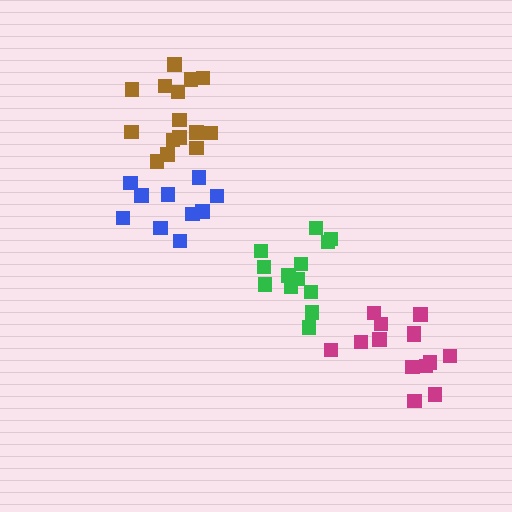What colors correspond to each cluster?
The clusters are colored: green, blue, brown, magenta.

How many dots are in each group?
Group 1: 13 dots, Group 2: 10 dots, Group 3: 15 dots, Group 4: 14 dots (52 total).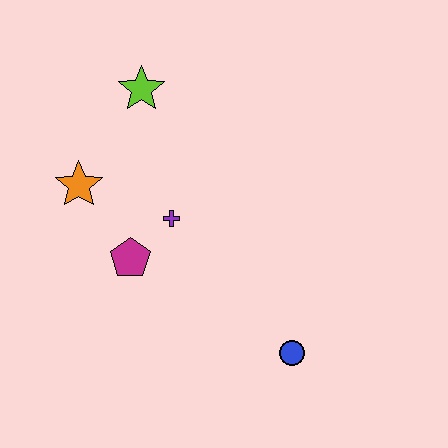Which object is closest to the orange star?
The magenta pentagon is closest to the orange star.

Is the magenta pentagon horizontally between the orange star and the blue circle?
Yes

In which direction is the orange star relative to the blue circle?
The orange star is to the left of the blue circle.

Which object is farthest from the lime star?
The blue circle is farthest from the lime star.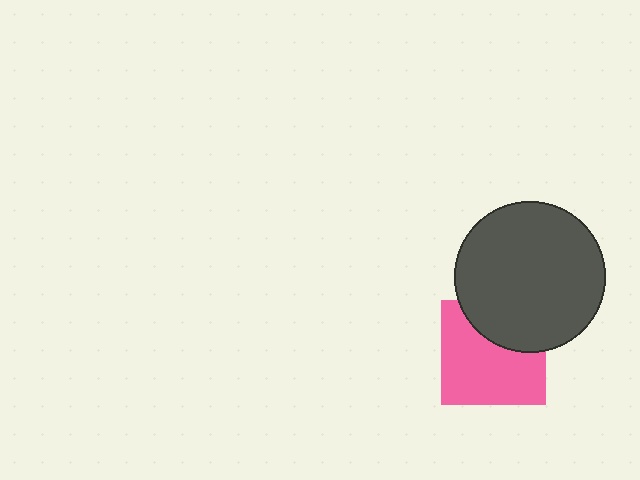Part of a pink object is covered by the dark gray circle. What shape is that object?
It is a square.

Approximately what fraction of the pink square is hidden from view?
Roughly 33% of the pink square is hidden behind the dark gray circle.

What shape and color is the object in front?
The object in front is a dark gray circle.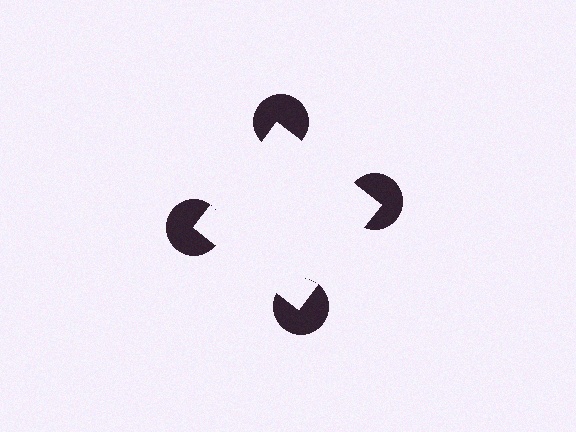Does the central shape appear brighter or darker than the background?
It typically appears slightly brighter than the background, even though no actual brightness change is drawn.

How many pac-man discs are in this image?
There are 4 — one at each vertex of the illusory square.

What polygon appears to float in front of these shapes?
An illusory square — its edges are inferred from the aligned wedge cuts in the pac-man discs, not physically drawn.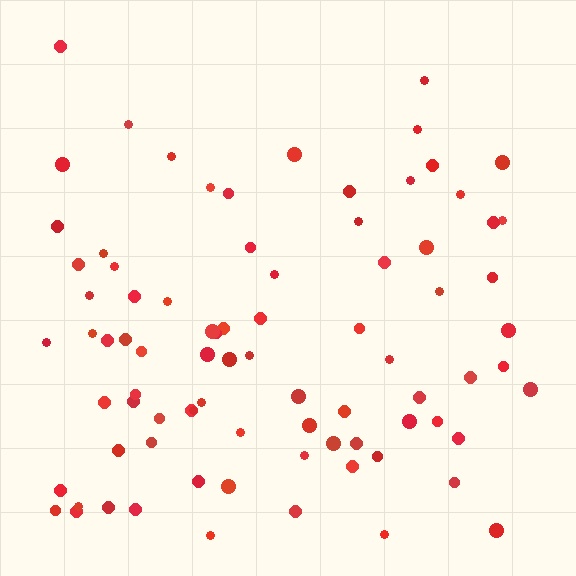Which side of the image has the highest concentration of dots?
The bottom.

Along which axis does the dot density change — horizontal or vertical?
Vertical.